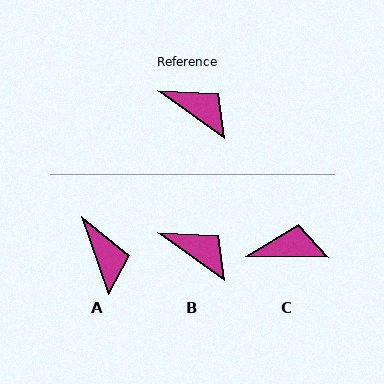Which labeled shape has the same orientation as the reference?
B.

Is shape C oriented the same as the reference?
No, it is off by about 35 degrees.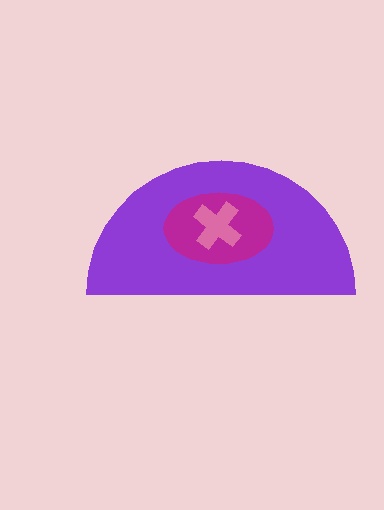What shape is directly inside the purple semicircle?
The magenta ellipse.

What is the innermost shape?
The pink cross.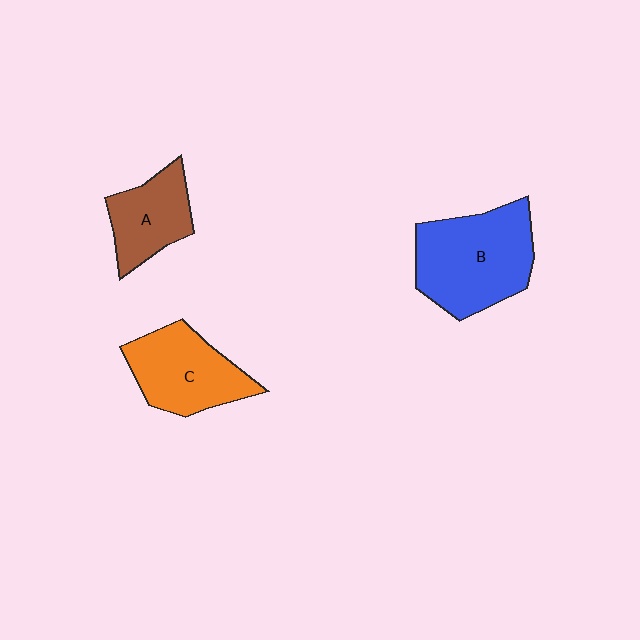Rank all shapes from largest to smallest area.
From largest to smallest: B (blue), C (orange), A (brown).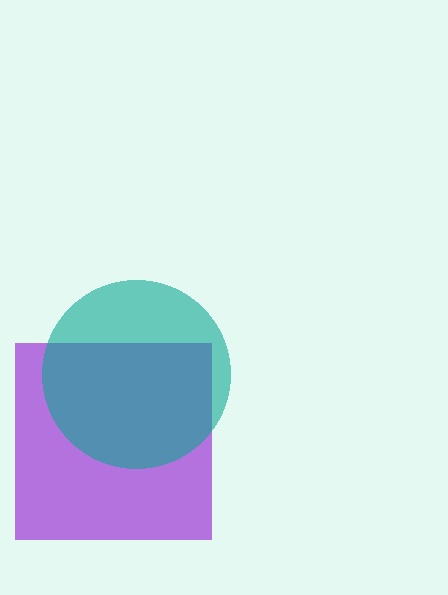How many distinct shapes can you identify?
There are 2 distinct shapes: a purple square, a teal circle.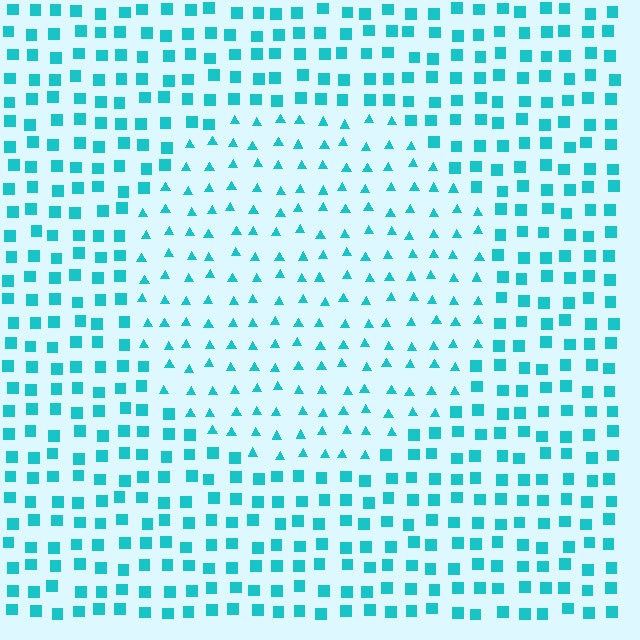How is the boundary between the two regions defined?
The boundary is defined by a change in element shape: triangles inside vs. squares outside. All elements share the same color and spacing.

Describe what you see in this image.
The image is filled with small cyan elements arranged in a uniform grid. A circle-shaped region contains triangles, while the surrounding area contains squares. The boundary is defined purely by the change in element shape.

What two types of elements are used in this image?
The image uses triangles inside the circle region and squares outside it.